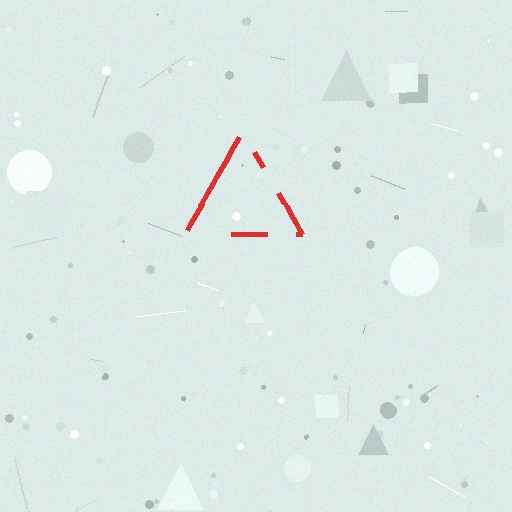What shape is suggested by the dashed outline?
The dashed outline suggests a triangle.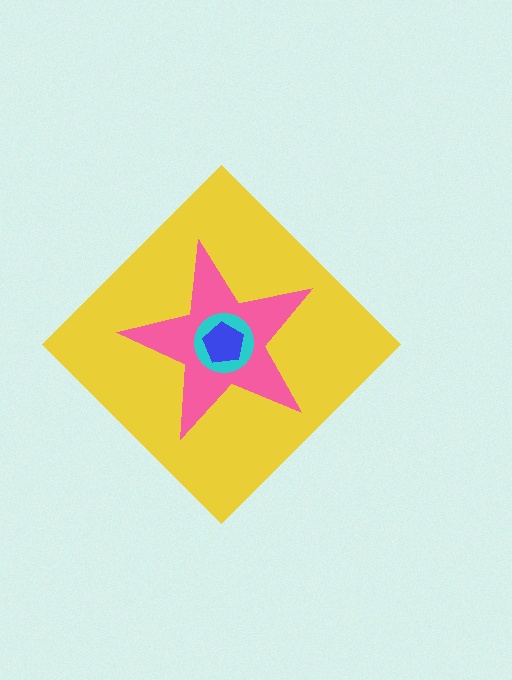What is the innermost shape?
The blue pentagon.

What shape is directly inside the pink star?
The cyan circle.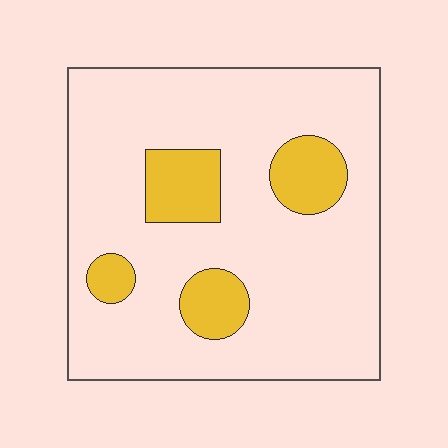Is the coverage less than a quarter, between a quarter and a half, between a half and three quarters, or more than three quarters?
Less than a quarter.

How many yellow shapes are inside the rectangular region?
4.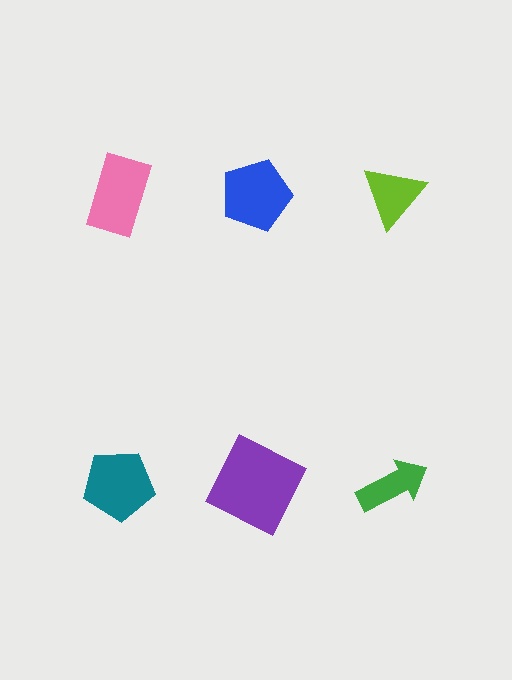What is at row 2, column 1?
A teal pentagon.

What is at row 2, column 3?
A green arrow.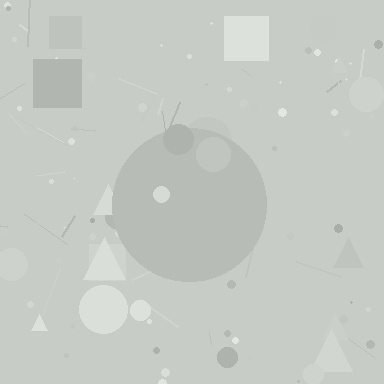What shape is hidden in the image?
A circle is hidden in the image.